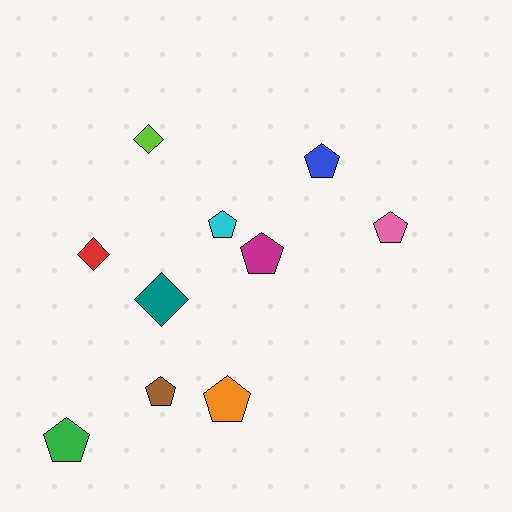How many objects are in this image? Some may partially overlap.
There are 10 objects.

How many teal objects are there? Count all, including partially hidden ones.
There is 1 teal object.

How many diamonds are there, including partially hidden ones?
There are 3 diamonds.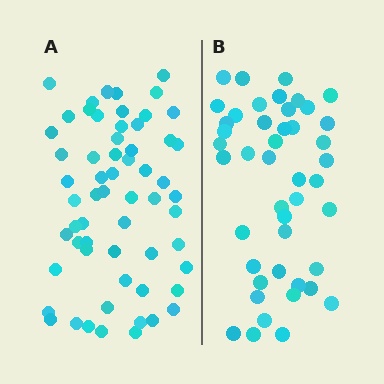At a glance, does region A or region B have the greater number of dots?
Region A (the left region) has more dots.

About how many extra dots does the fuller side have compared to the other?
Region A has approximately 15 more dots than region B.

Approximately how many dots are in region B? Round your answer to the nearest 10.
About 40 dots. (The exact count is 45, which rounds to 40.)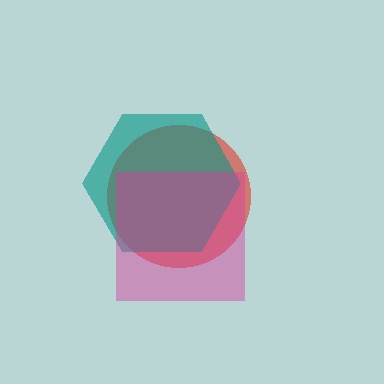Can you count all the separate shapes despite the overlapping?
Yes, there are 3 separate shapes.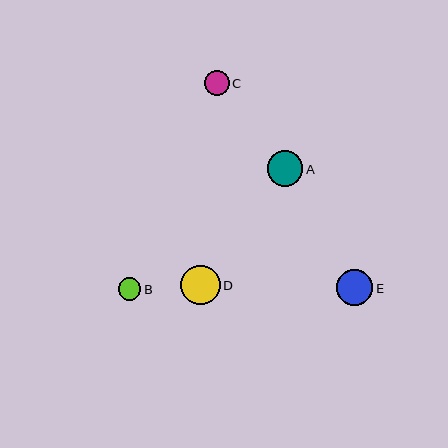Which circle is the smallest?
Circle B is the smallest with a size of approximately 23 pixels.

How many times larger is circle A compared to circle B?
Circle A is approximately 1.5 times the size of circle B.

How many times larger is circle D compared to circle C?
Circle D is approximately 1.6 times the size of circle C.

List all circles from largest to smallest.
From largest to smallest: D, E, A, C, B.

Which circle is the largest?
Circle D is the largest with a size of approximately 39 pixels.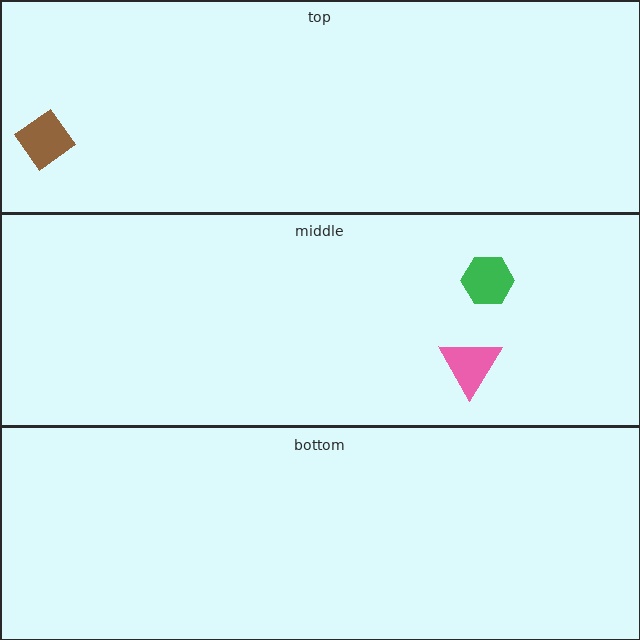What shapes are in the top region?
The brown diamond.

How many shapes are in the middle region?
2.